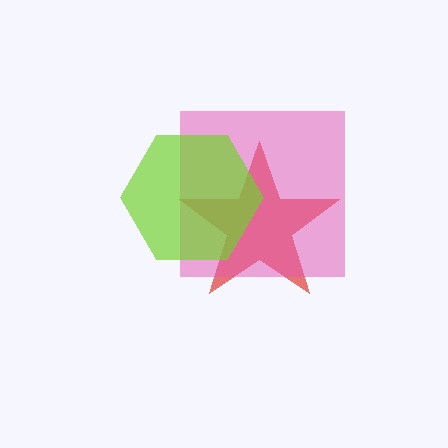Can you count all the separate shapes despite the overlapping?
Yes, there are 3 separate shapes.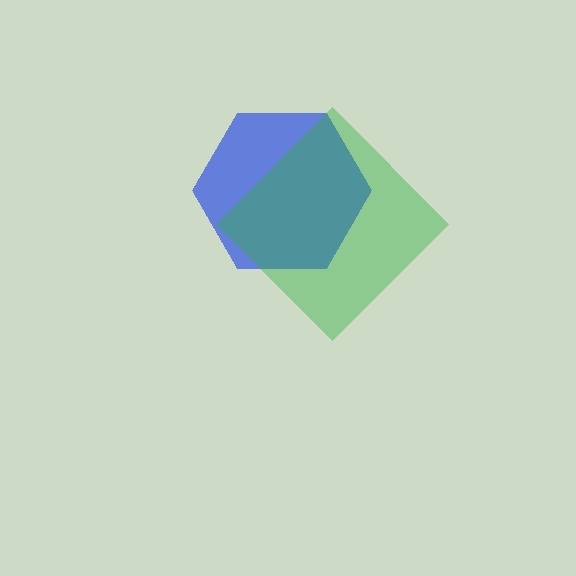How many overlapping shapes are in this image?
There are 2 overlapping shapes in the image.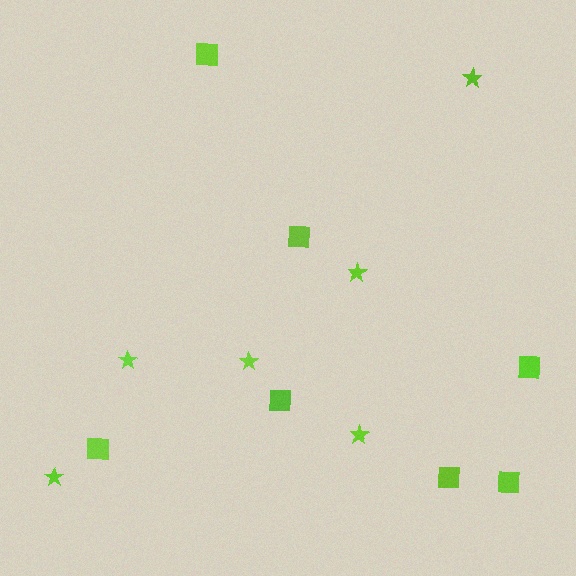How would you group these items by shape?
There are 2 groups: one group of squares (7) and one group of stars (6).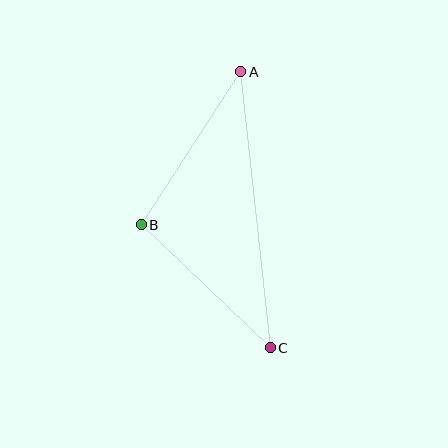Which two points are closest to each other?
Points B and C are closest to each other.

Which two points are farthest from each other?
Points A and C are farthest from each other.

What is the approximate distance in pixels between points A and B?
The distance between A and B is approximately 183 pixels.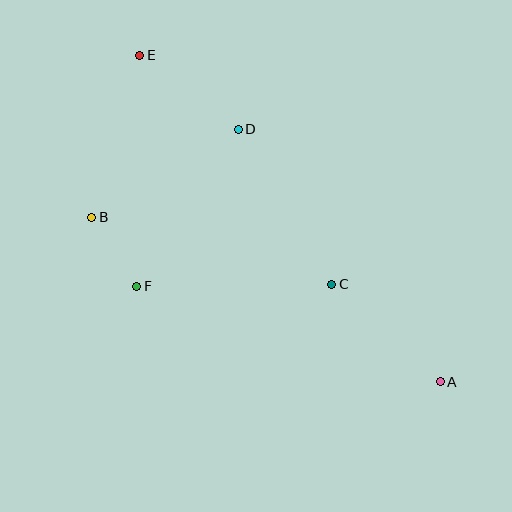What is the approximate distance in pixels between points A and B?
The distance between A and B is approximately 385 pixels.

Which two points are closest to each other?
Points B and F are closest to each other.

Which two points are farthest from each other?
Points A and E are farthest from each other.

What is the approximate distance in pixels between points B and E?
The distance between B and E is approximately 169 pixels.